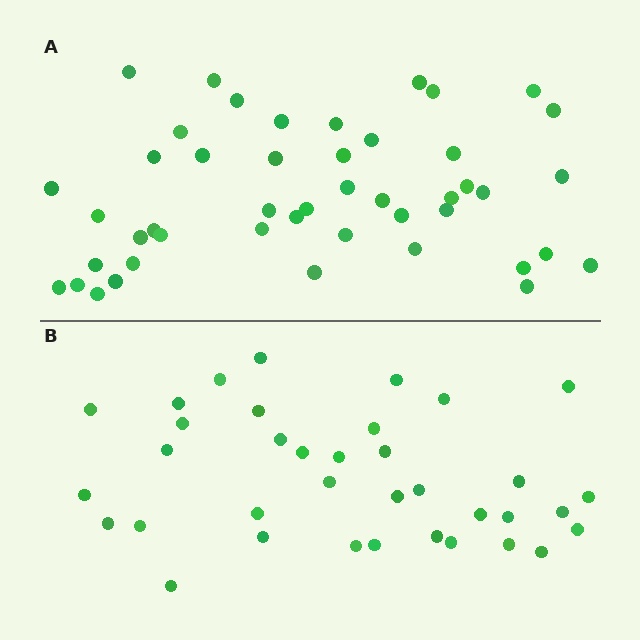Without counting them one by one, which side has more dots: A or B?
Region A (the top region) has more dots.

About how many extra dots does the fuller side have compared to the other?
Region A has roughly 10 or so more dots than region B.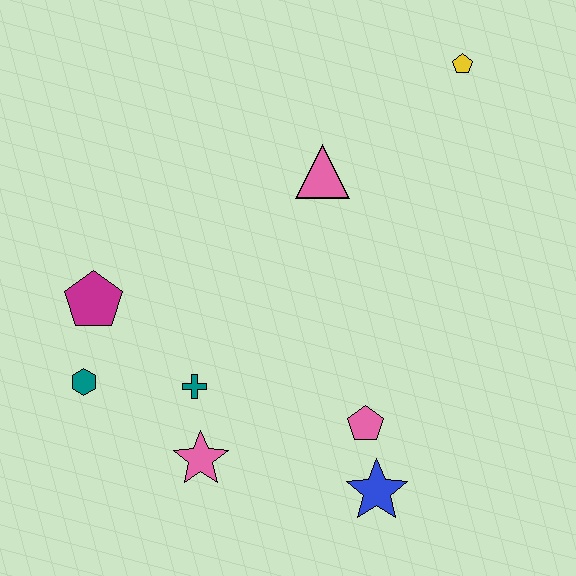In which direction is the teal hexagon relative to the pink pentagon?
The teal hexagon is to the left of the pink pentagon.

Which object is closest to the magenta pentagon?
The teal hexagon is closest to the magenta pentagon.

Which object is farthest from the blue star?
The yellow pentagon is farthest from the blue star.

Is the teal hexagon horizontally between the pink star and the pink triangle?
No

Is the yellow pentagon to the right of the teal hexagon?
Yes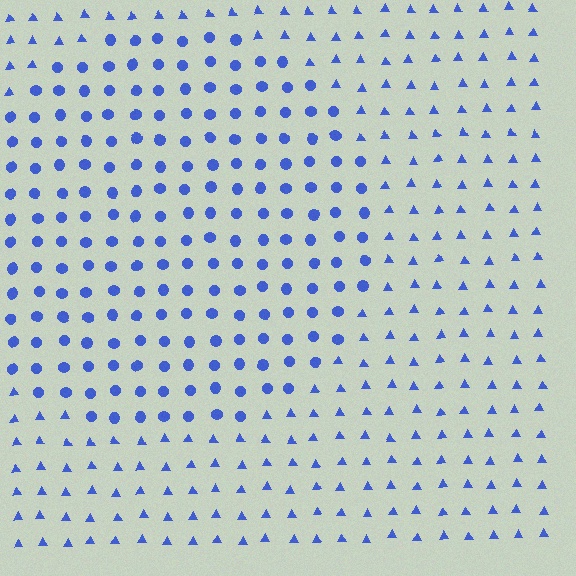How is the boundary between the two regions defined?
The boundary is defined by a change in element shape: circles inside vs. triangles outside. All elements share the same color and spacing.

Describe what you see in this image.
The image is filled with small blue elements arranged in a uniform grid. A circle-shaped region contains circles, while the surrounding area contains triangles. The boundary is defined purely by the change in element shape.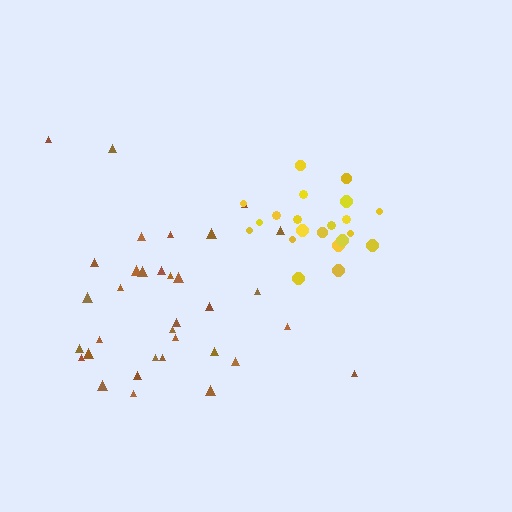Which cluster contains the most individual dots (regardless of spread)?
Brown (34).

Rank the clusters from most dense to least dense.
yellow, brown.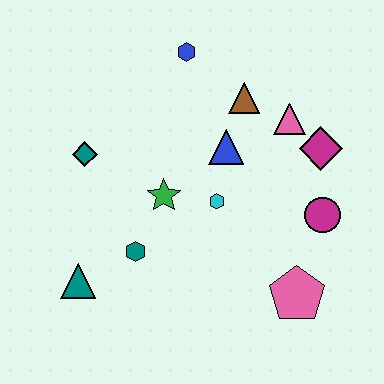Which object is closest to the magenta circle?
The magenta diamond is closest to the magenta circle.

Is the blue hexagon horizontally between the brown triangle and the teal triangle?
Yes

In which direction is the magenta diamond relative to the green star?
The magenta diamond is to the right of the green star.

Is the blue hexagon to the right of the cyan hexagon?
No